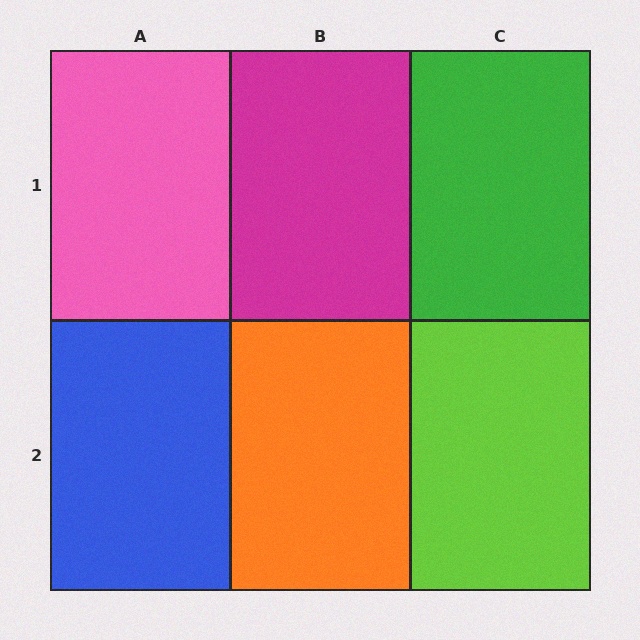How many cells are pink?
1 cell is pink.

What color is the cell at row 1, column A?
Pink.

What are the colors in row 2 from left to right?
Blue, orange, lime.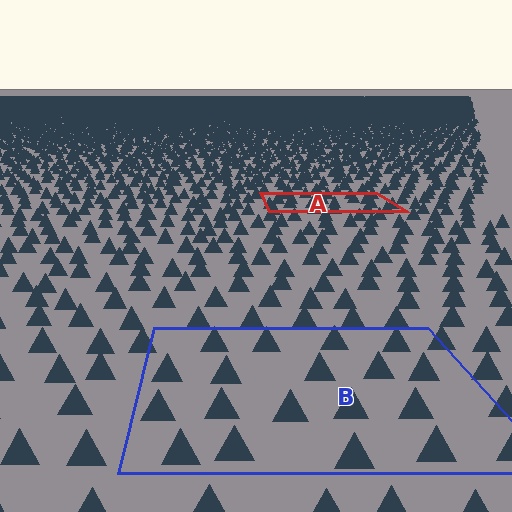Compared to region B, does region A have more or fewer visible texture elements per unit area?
Region A has more texture elements per unit area — they are packed more densely because it is farther away.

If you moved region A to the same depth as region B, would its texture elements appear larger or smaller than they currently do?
They would appear larger. At a closer depth, the same texture elements are projected at a bigger on-screen size.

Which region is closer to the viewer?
Region B is closer. The texture elements there are larger and more spread out.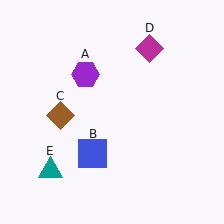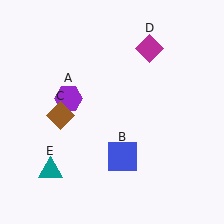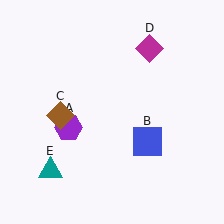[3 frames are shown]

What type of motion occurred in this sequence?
The purple hexagon (object A), blue square (object B) rotated counterclockwise around the center of the scene.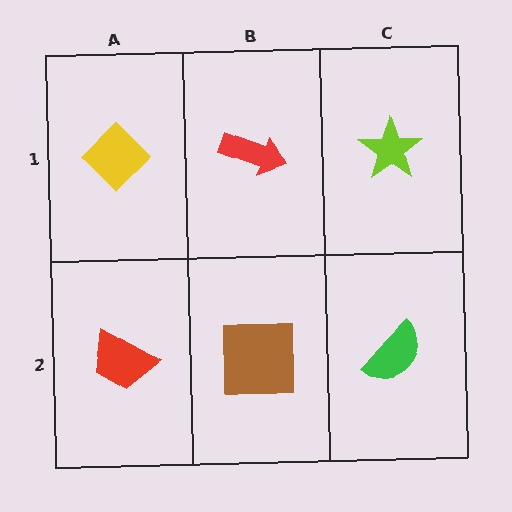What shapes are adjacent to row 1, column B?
A brown square (row 2, column B), a yellow diamond (row 1, column A), a lime star (row 1, column C).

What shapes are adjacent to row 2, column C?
A lime star (row 1, column C), a brown square (row 2, column B).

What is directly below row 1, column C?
A green semicircle.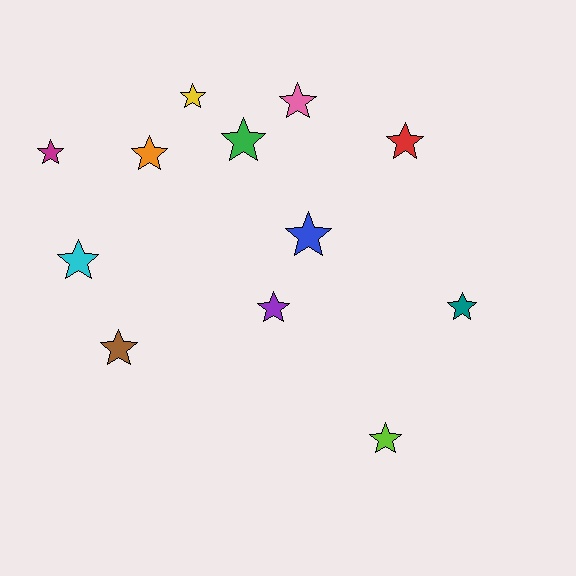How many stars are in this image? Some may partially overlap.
There are 12 stars.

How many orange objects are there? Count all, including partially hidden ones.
There is 1 orange object.